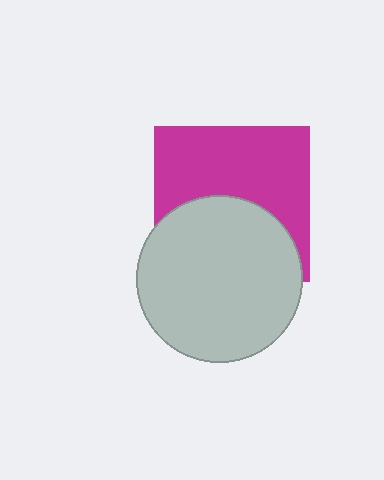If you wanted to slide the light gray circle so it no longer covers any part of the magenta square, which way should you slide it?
Slide it down — that is the most direct way to separate the two shapes.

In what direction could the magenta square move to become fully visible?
The magenta square could move up. That would shift it out from behind the light gray circle entirely.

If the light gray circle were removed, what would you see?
You would see the complete magenta square.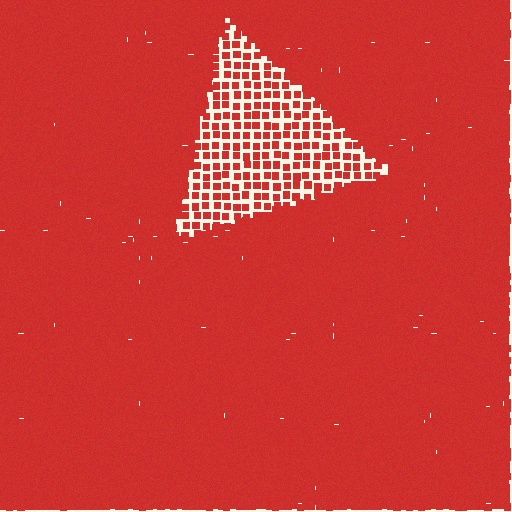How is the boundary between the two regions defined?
The boundary is defined by a change in element density (approximately 2.8x ratio). All elements are the same color, size, and shape.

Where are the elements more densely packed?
The elements are more densely packed outside the triangle boundary.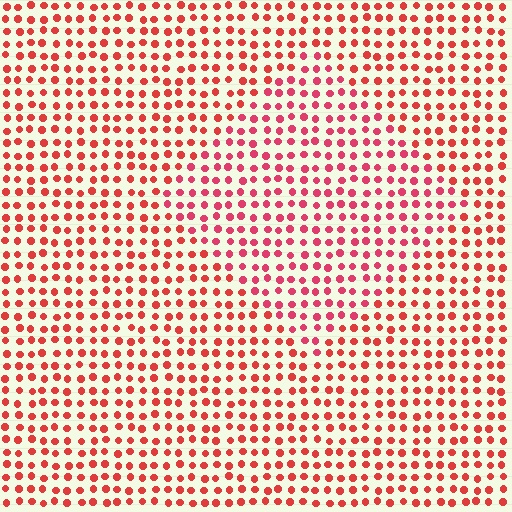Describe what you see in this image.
The image is filled with small red elements in a uniform arrangement. A diamond-shaped region is visible where the elements are tinted to a slightly different hue, forming a subtle color boundary.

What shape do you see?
I see a diamond.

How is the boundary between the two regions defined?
The boundary is defined purely by a slight shift in hue (about 18 degrees). Spacing, size, and orientation are identical on both sides.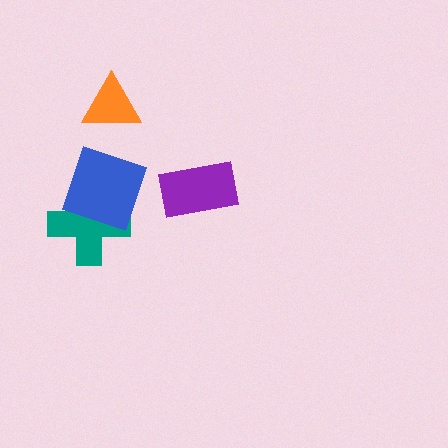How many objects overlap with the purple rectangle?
0 objects overlap with the purple rectangle.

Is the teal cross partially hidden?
Yes, it is partially covered by another shape.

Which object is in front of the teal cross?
The blue square is in front of the teal cross.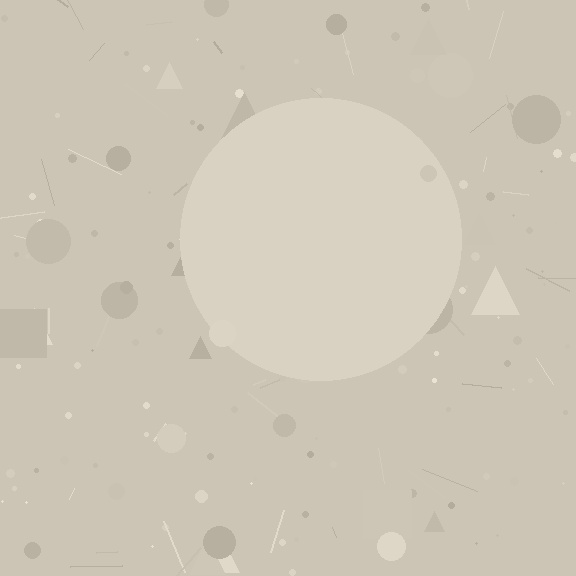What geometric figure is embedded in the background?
A circle is embedded in the background.